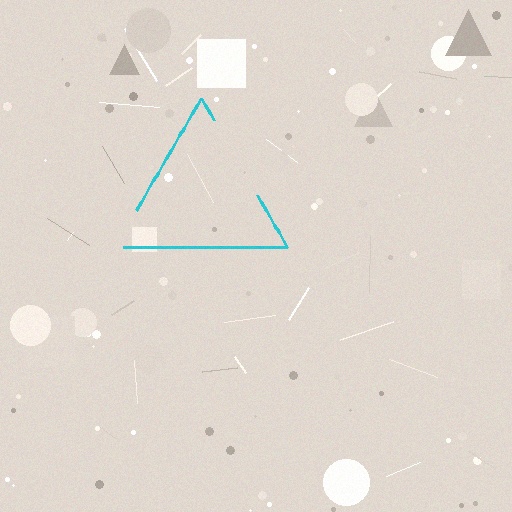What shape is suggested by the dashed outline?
The dashed outline suggests a triangle.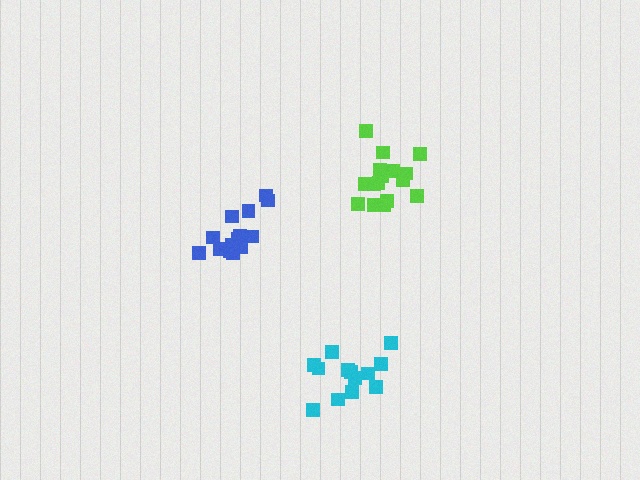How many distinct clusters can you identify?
There are 3 distinct clusters.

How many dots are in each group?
Group 1: 15 dots, Group 2: 16 dots, Group 3: 13 dots (44 total).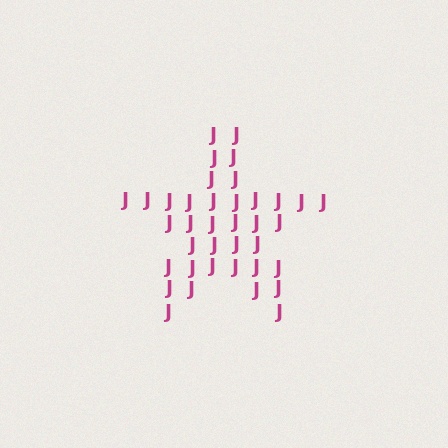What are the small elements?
The small elements are letter J's.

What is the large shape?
The large shape is a star.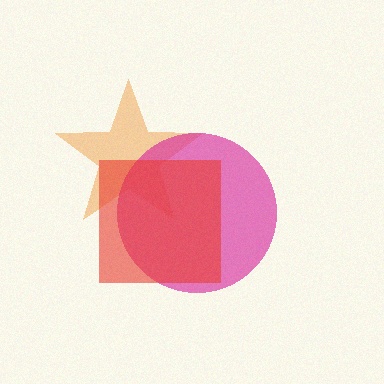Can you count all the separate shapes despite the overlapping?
Yes, there are 3 separate shapes.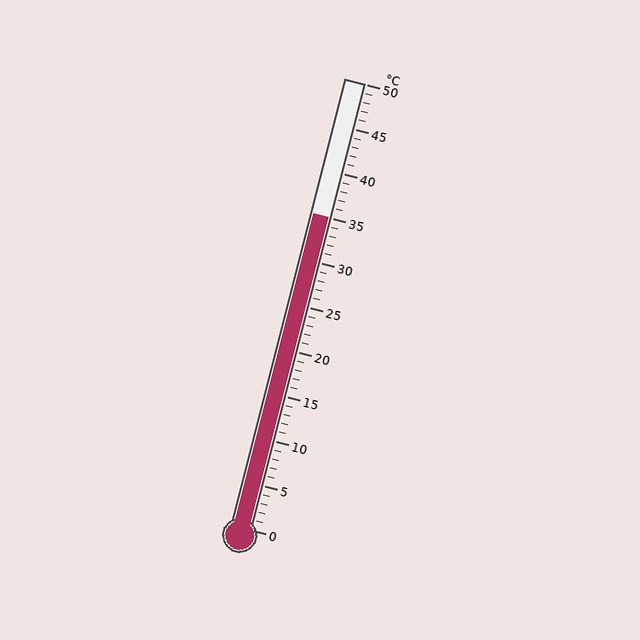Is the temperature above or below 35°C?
The temperature is at 35°C.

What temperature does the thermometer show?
The thermometer shows approximately 35°C.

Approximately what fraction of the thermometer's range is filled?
The thermometer is filled to approximately 70% of its range.